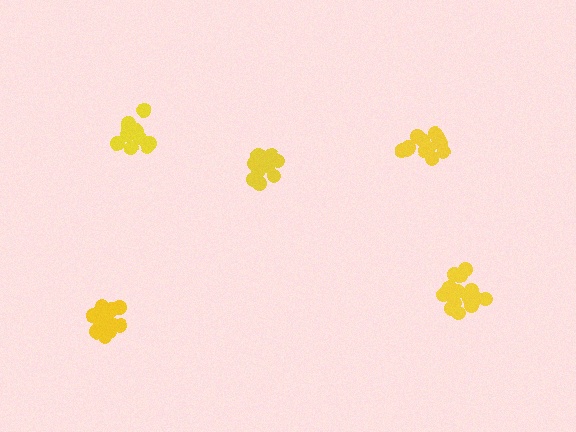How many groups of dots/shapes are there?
There are 5 groups.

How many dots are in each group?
Group 1: 13 dots, Group 2: 16 dots, Group 3: 15 dots, Group 4: 12 dots, Group 5: 13 dots (69 total).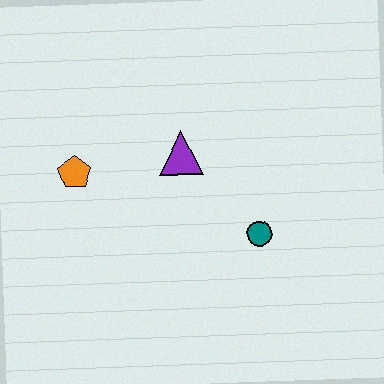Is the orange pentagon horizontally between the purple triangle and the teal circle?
No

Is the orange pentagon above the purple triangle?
No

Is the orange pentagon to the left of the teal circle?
Yes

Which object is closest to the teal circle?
The purple triangle is closest to the teal circle.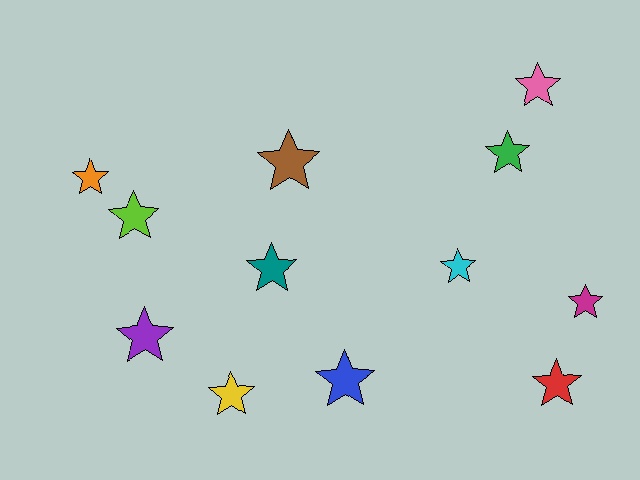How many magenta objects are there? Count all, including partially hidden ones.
There is 1 magenta object.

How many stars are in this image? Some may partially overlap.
There are 12 stars.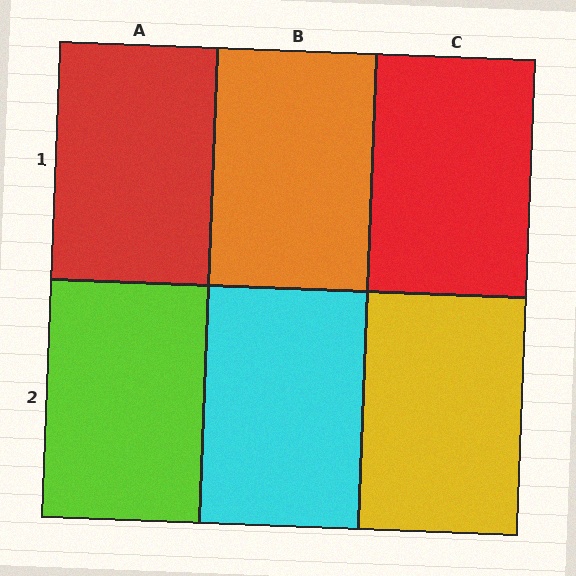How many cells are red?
2 cells are red.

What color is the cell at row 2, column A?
Lime.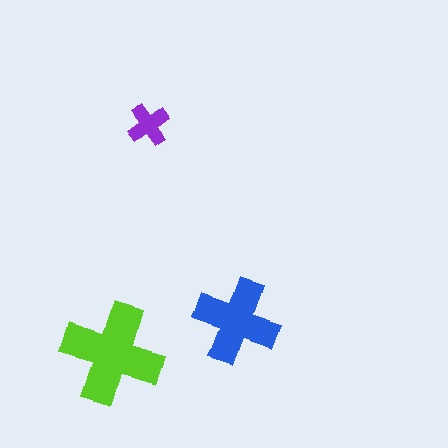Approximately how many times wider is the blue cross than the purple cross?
About 2 times wider.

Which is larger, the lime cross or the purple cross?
The lime one.